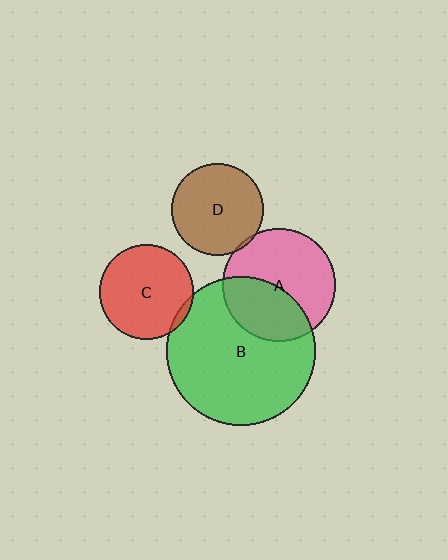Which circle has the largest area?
Circle B (green).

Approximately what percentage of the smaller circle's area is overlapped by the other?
Approximately 5%.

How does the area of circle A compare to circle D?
Approximately 1.5 times.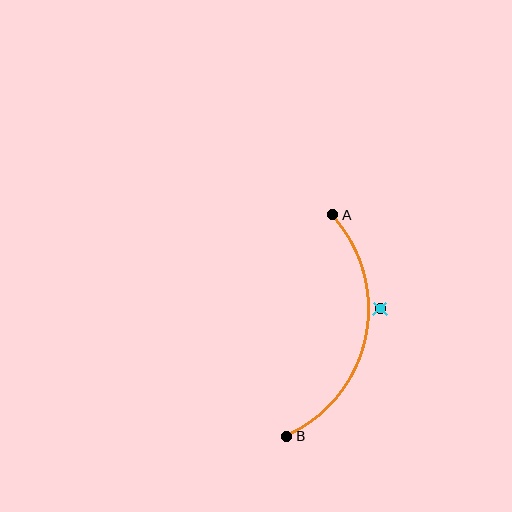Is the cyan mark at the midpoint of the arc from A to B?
No — the cyan mark does not lie on the arc at all. It sits slightly outside the curve.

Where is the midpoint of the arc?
The arc midpoint is the point on the curve farthest from the straight line joining A and B. It sits to the right of that line.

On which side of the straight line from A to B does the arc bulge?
The arc bulges to the right of the straight line connecting A and B.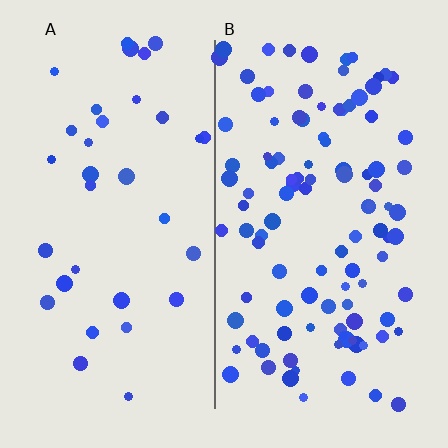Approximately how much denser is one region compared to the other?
Approximately 3.2× — region B over region A.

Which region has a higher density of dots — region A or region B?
B (the right).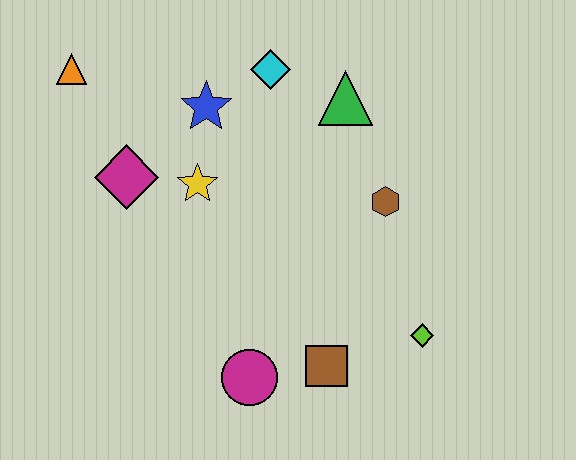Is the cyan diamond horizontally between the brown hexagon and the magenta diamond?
Yes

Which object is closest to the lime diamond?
The brown square is closest to the lime diamond.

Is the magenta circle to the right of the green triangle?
No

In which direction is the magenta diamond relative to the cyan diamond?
The magenta diamond is to the left of the cyan diamond.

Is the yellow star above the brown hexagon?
Yes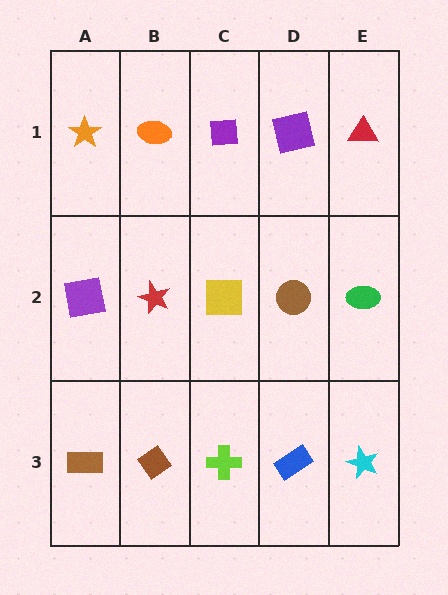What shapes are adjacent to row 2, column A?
An orange star (row 1, column A), a brown rectangle (row 3, column A), a red star (row 2, column B).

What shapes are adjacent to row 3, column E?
A green ellipse (row 2, column E), a blue rectangle (row 3, column D).